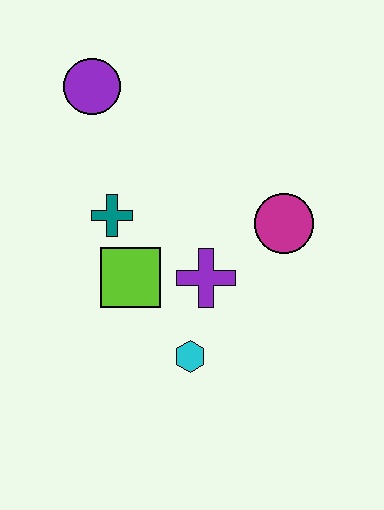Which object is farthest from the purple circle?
The cyan hexagon is farthest from the purple circle.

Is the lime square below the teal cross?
Yes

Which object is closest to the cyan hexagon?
The purple cross is closest to the cyan hexagon.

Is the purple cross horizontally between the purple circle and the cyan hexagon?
No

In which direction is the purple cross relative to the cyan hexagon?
The purple cross is above the cyan hexagon.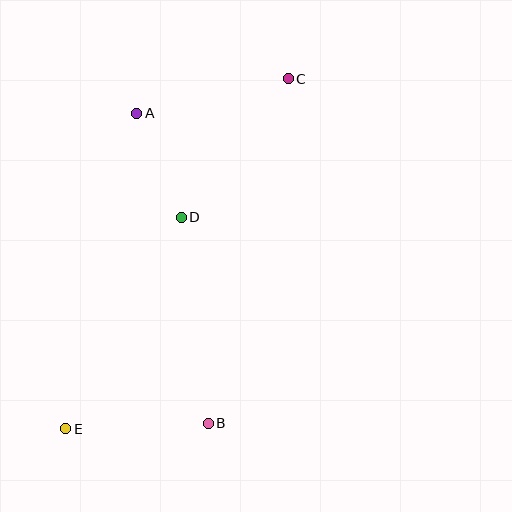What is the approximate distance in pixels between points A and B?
The distance between A and B is approximately 318 pixels.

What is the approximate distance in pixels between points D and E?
The distance between D and E is approximately 241 pixels.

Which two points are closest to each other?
Points A and D are closest to each other.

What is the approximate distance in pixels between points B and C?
The distance between B and C is approximately 354 pixels.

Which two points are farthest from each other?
Points C and E are farthest from each other.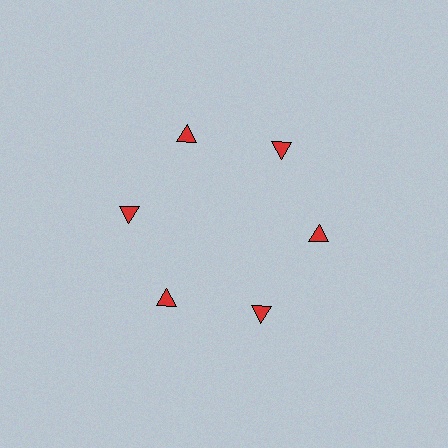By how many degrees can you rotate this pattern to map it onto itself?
The pattern maps onto itself every 60 degrees of rotation.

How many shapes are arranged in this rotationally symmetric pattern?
There are 6 shapes, arranged in 6 groups of 1.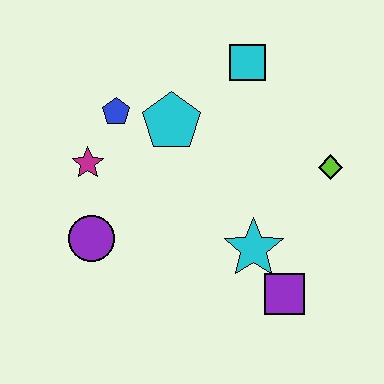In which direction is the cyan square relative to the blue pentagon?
The cyan square is to the right of the blue pentagon.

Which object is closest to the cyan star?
The purple square is closest to the cyan star.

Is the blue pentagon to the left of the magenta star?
No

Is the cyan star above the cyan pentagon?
No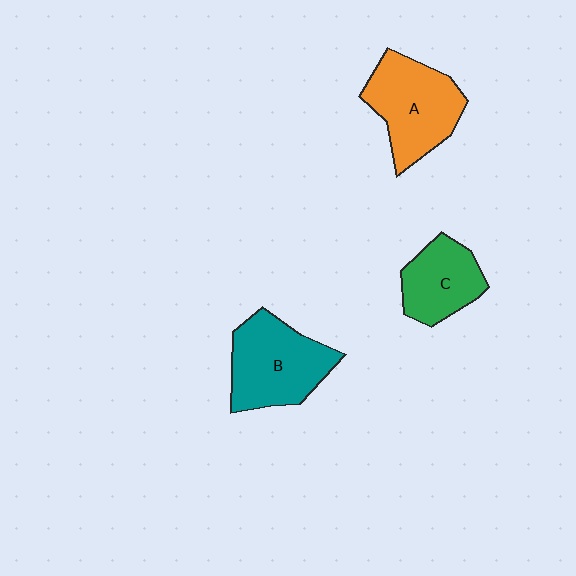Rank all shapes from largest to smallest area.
From largest to smallest: B (teal), A (orange), C (green).